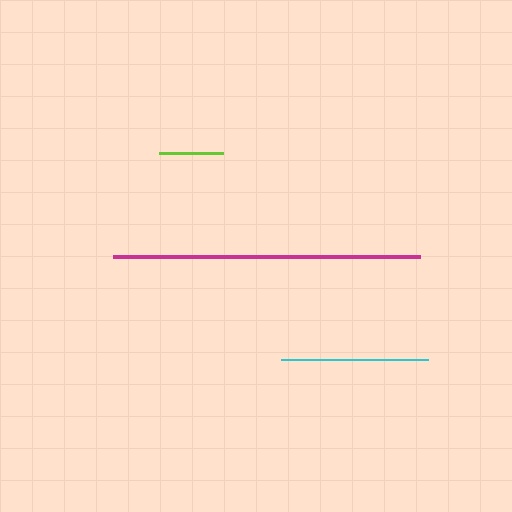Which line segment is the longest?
The magenta line is the longest at approximately 307 pixels.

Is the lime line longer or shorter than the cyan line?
The cyan line is longer than the lime line.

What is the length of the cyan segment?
The cyan segment is approximately 147 pixels long.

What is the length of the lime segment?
The lime segment is approximately 64 pixels long.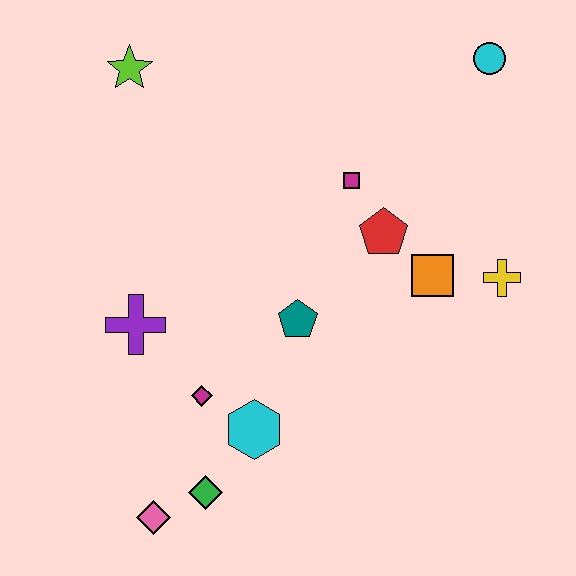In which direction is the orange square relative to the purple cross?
The orange square is to the right of the purple cross.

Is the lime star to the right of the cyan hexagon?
No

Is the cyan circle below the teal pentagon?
No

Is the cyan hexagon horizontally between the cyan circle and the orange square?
No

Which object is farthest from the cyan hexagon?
The cyan circle is farthest from the cyan hexagon.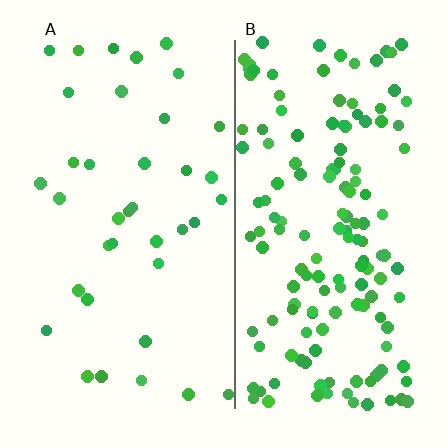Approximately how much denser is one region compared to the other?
Approximately 3.9× — region B over region A.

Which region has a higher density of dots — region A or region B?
B (the right).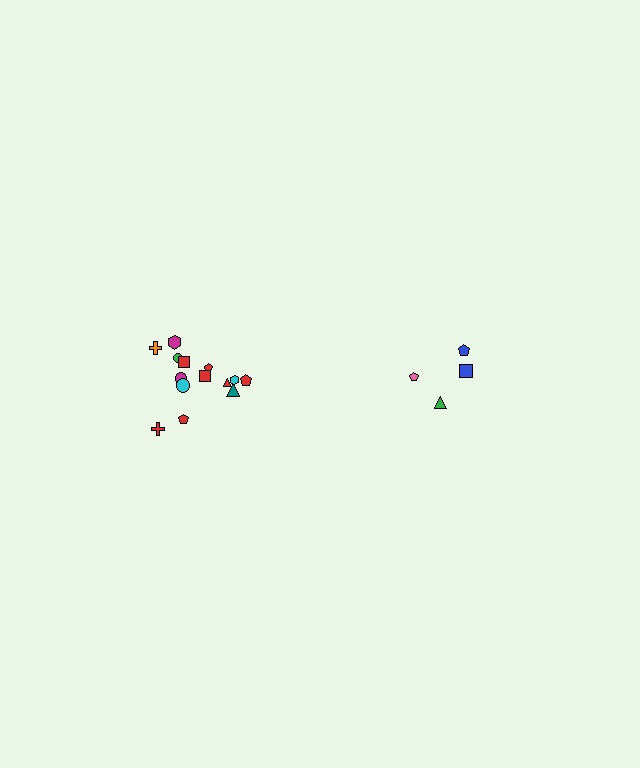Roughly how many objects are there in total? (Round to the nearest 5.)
Roughly 20 objects in total.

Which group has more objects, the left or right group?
The left group.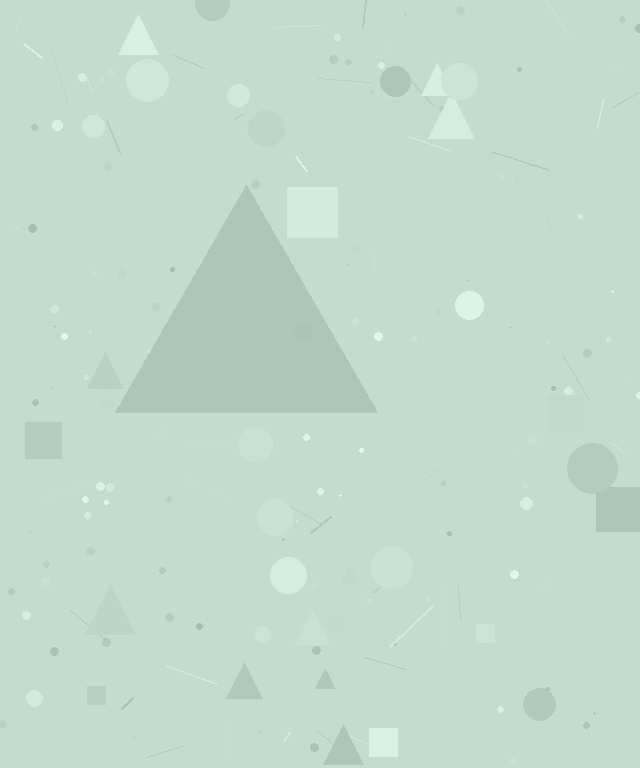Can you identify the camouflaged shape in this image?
The camouflaged shape is a triangle.